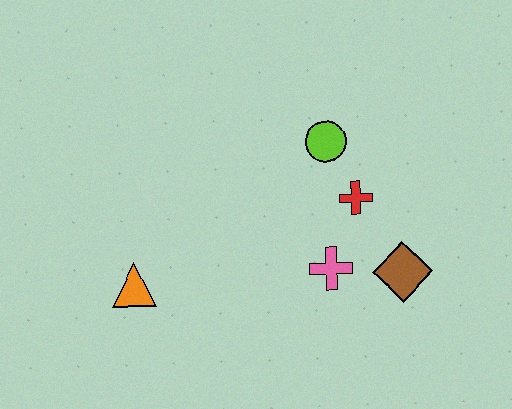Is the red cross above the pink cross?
Yes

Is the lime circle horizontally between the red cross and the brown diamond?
No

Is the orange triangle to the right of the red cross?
No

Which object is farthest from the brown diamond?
The orange triangle is farthest from the brown diamond.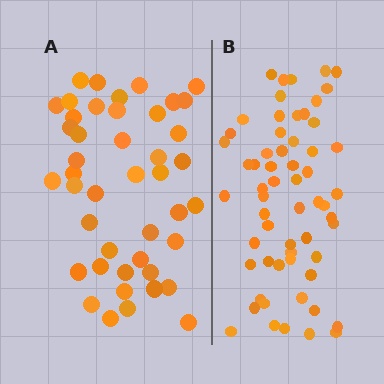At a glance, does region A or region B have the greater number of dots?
Region B (the right region) has more dots.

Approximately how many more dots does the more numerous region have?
Region B has approximately 15 more dots than region A.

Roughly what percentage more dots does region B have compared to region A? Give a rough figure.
About 35% more.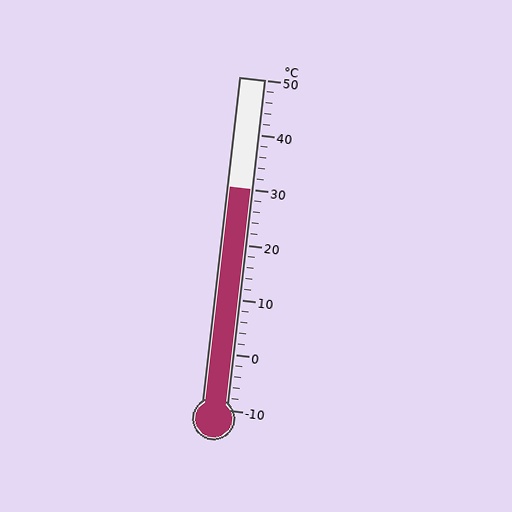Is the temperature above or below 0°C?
The temperature is above 0°C.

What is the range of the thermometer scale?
The thermometer scale ranges from -10°C to 50°C.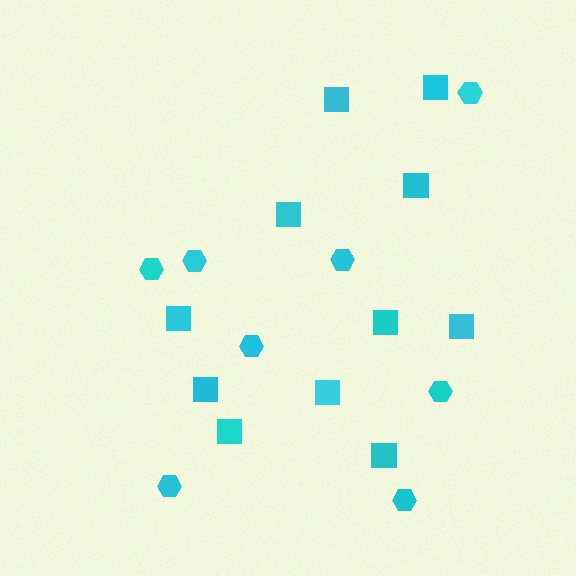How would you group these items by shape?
There are 2 groups: one group of hexagons (8) and one group of squares (11).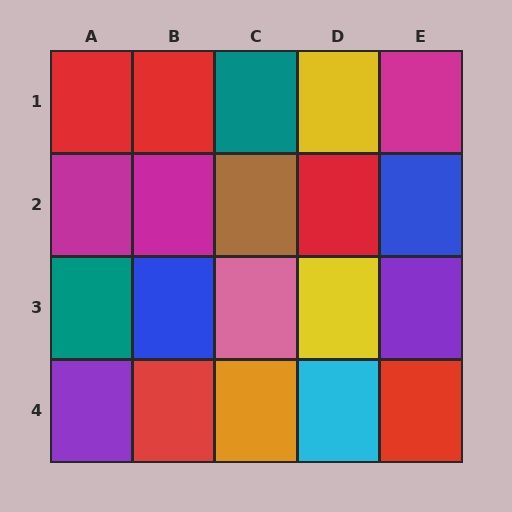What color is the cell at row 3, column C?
Pink.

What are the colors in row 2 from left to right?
Magenta, magenta, brown, red, blue.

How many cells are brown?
1 cell is brown.